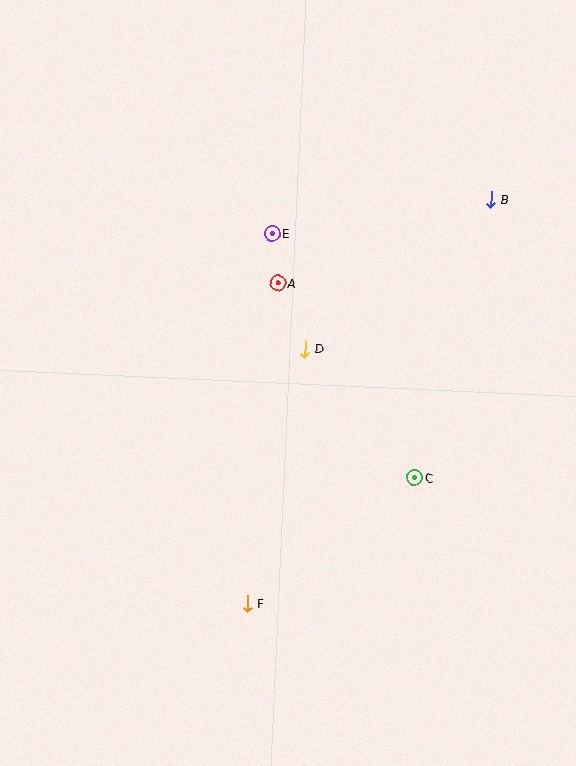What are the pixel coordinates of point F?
Point F is at (247, 604).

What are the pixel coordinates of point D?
Point D is at (305, 349).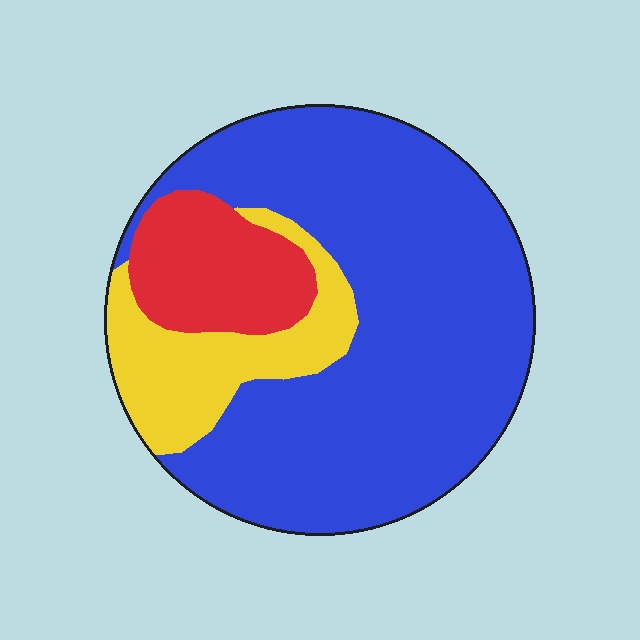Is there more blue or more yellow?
Blue.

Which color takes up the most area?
Blue, at roughly 70%.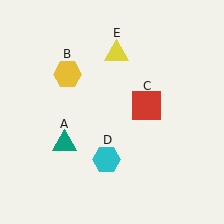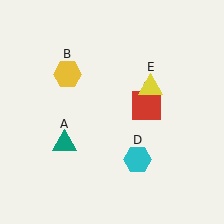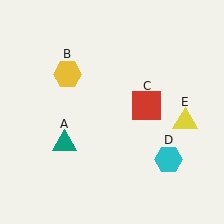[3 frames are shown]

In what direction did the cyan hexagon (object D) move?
The cyan hexagon (object D) moved right.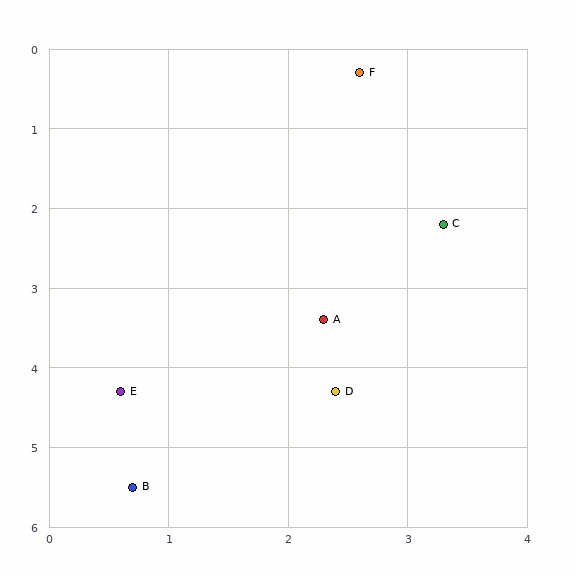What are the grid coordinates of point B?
Point B is at approximately (0.7, 5.5).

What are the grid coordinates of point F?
Point F is at approximately (2.6, 0.3).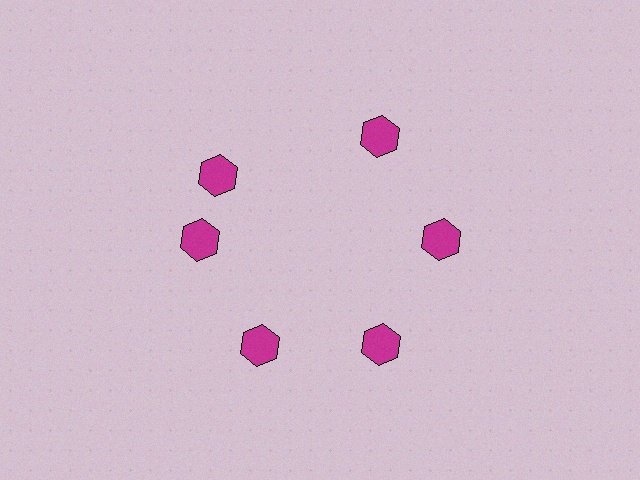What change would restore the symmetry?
The symmetry would be restored by rotating it back into even spacing with its neighbors so that all 6 hexagons sit at equal angles and equal distance from the center.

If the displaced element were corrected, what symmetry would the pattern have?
It would have 6-fold rotational symmetry — the pattern would map onto itself every 60 degrees.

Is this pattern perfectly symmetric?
No. The 6 magenta hexagons are arranged in a ring, but one element near the 11 o'clock position is rotated out of alignment along the ring, breaking the 6-fold rotational symmetry.